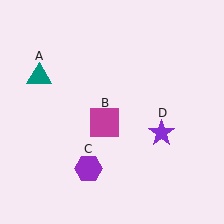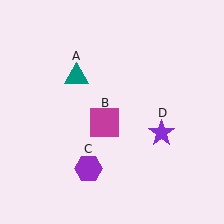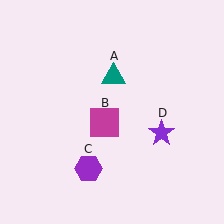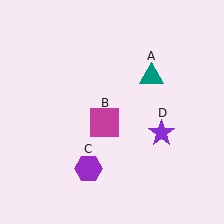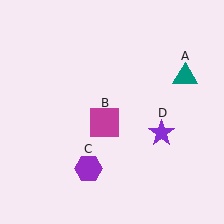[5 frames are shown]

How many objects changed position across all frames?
1 object changed position: teal triangle (object A).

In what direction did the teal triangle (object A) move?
The teal triangle (object A) moved right.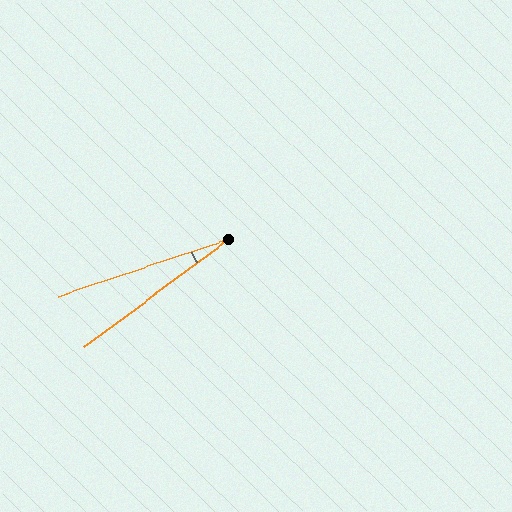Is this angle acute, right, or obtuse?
It is acute.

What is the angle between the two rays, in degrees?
Approximately 18 degrees.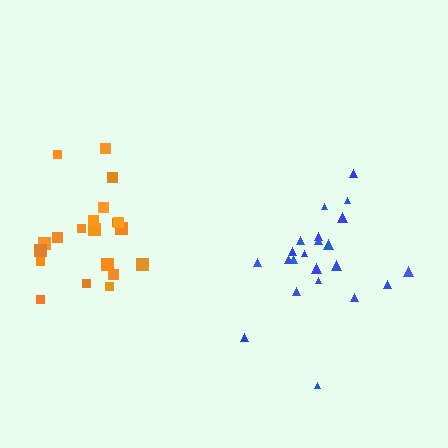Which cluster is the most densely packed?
Orange.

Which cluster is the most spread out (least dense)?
Blue.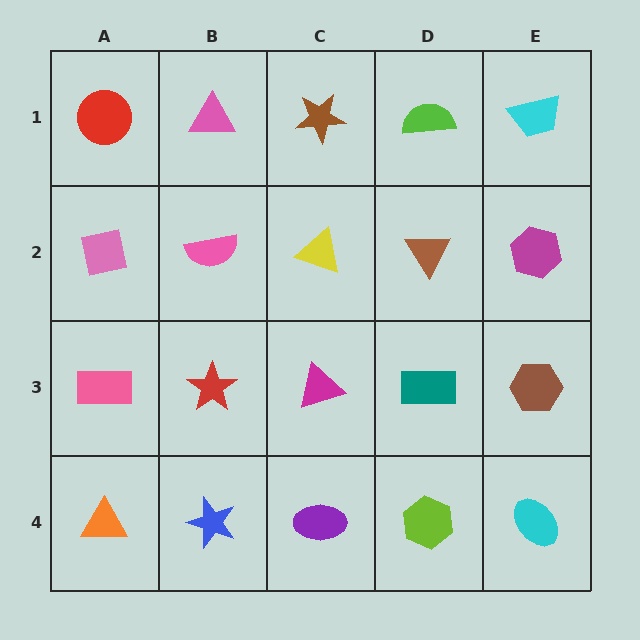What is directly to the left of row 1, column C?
A pink triangle.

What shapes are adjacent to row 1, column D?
A brown triangle (row 2, column D), a brown star (row 1, column C), a cyan trapezoid (row 1, column E).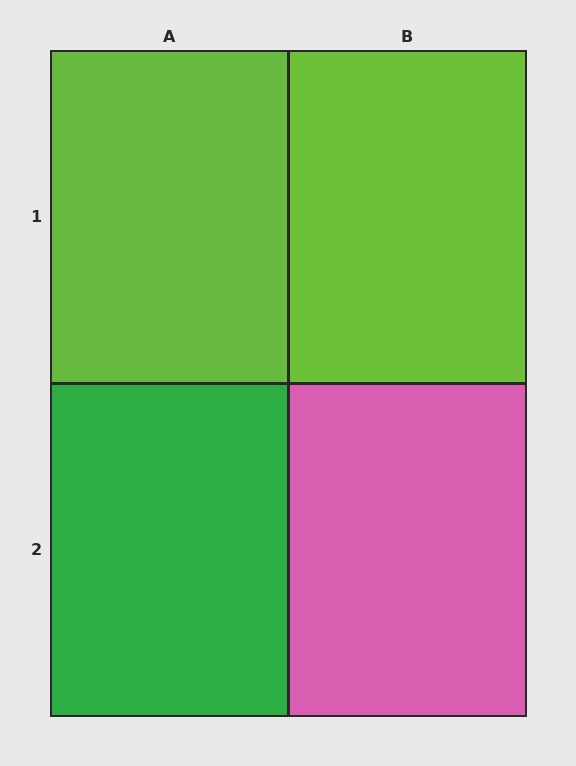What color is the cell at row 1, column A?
Lime.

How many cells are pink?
1 cell is pink.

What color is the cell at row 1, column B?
Lime.